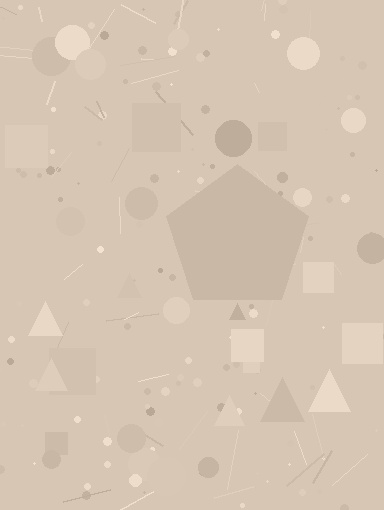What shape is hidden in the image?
A pentagon is hidden in the image.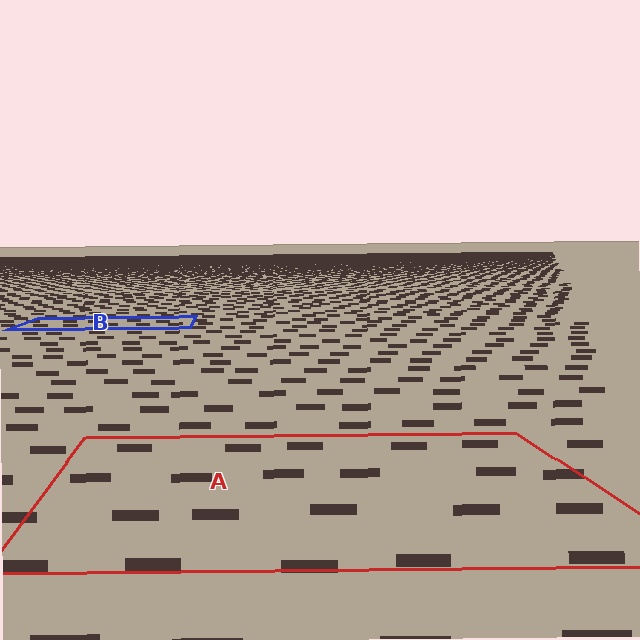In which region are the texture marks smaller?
The texture marks are smaller in region B, because it is farther away.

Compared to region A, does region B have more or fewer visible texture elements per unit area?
Region B has more texture elements per unit area — they are packed more densely because it is farther away.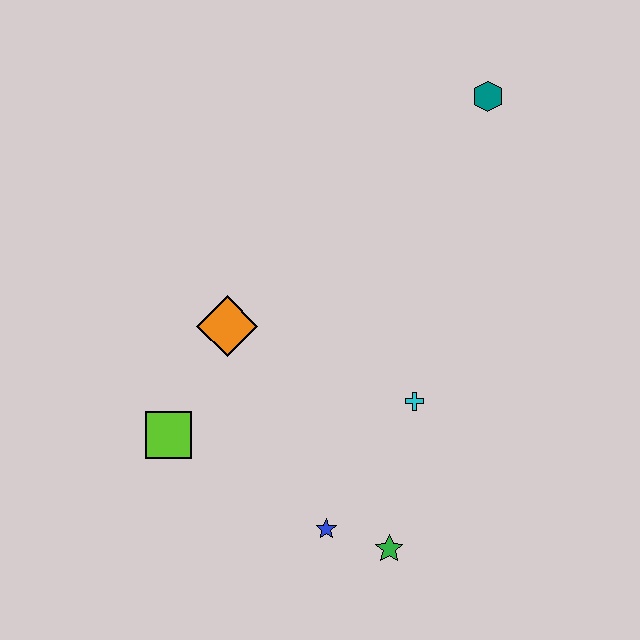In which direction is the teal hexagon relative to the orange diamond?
The teal hexagon is to the right of the orange diamond.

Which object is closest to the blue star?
The green star is closest to the blue star.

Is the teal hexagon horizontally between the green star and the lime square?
No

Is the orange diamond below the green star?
No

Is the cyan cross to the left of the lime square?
No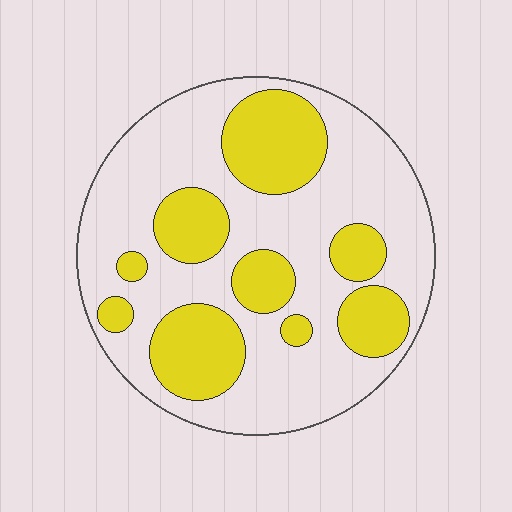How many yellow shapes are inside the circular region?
9.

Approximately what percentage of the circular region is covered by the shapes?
Approximately 35%.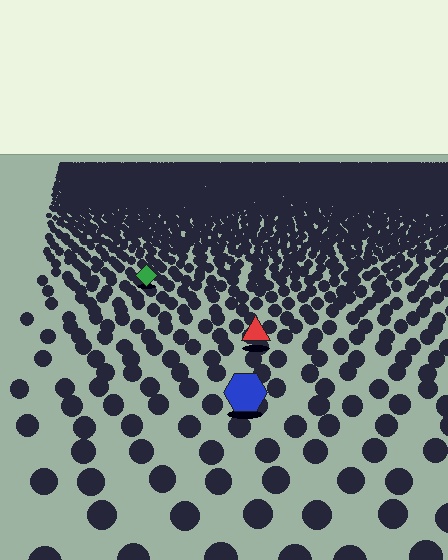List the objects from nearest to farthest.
From nearest to farthest: the blue hexagon, the red triangle, the green diamond.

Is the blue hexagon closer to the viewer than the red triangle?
Yes. The blue hexagon is closer — you can tell from the texture gradient: the ground texture is coarser near it.